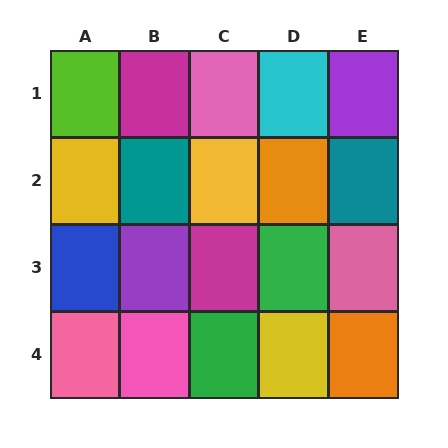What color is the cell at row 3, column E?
Pink.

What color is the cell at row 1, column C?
Pink.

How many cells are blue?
1 cell is blue.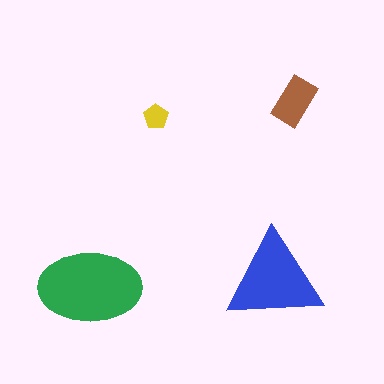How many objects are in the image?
There are 4 objects in the image.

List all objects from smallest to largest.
The yellow pentagon, the brown rectangle, the blue triangle, the green ellipse.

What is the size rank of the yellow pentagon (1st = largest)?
4th.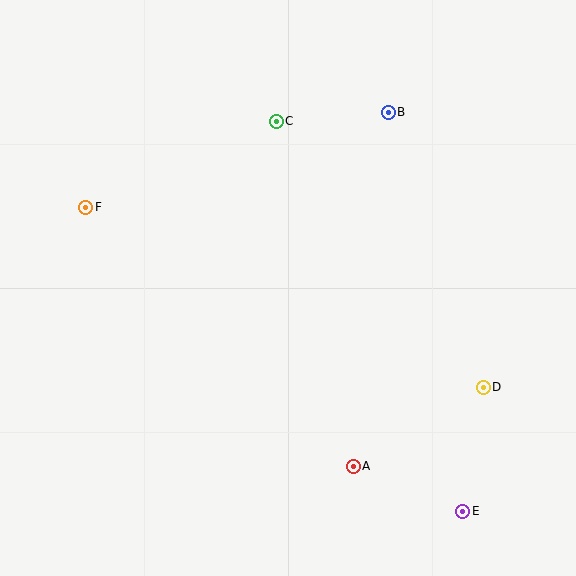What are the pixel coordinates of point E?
Point E is at (463, 512).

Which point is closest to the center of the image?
Point C at (276, 121) is closest to the center.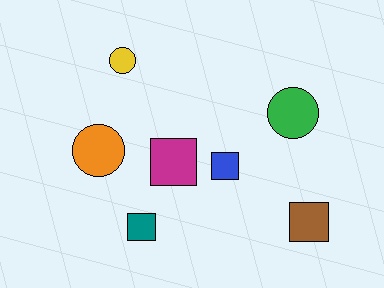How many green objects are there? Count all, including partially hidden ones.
There is 1 green object.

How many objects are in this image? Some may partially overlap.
There are 7 objects.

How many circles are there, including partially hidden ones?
There are 3 circles.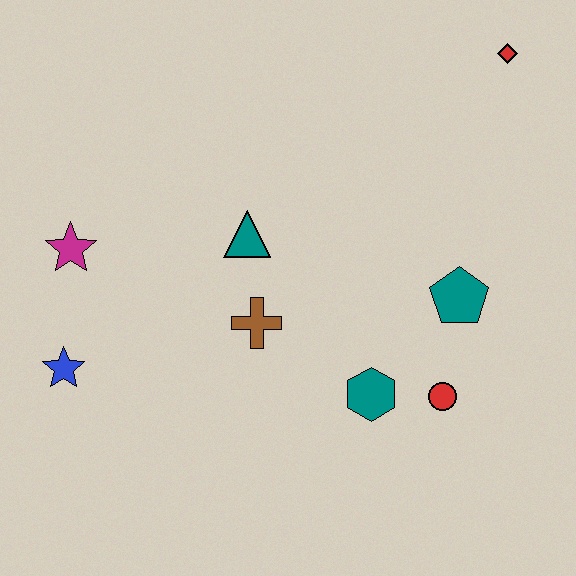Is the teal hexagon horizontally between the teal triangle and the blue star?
No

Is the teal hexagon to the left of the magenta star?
No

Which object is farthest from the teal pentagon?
The blue star is farthest from the teal pentagon.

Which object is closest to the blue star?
The magenta star is closest to the blue star.